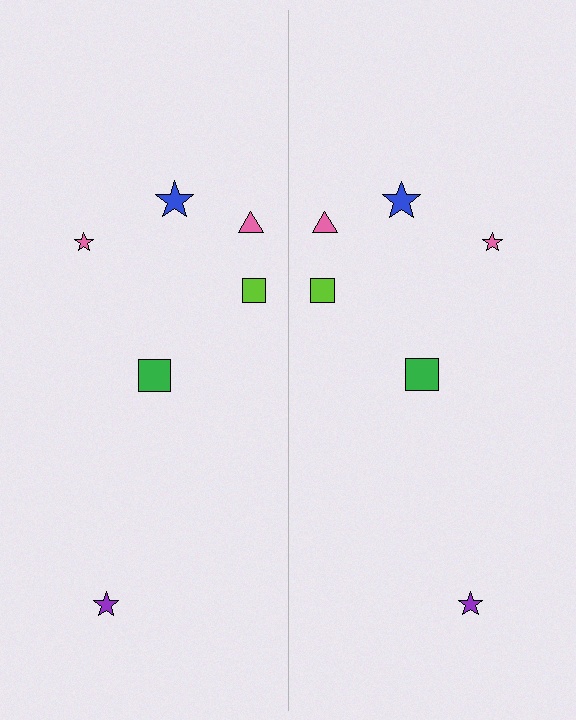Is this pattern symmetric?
Yes, this pattern has bilateral (reflection) symmetry.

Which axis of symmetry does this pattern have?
The pattern has a vertical axis of symmetry running through the center of the image.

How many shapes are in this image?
There are 12 shapes in this image.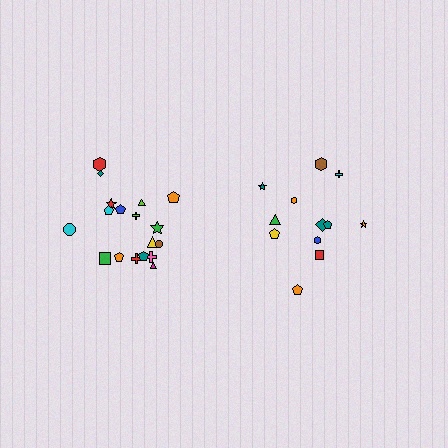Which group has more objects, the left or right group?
The left group.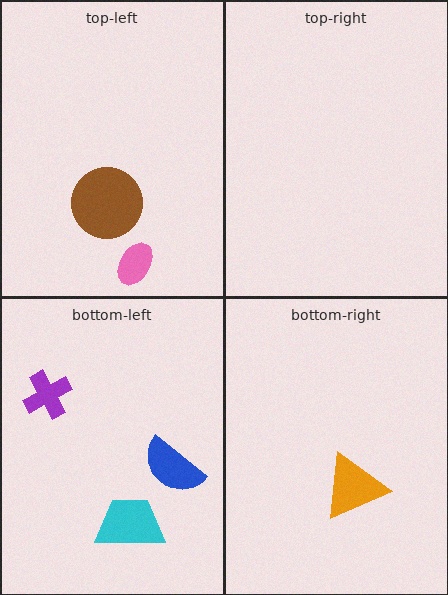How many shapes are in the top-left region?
2.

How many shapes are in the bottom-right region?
1.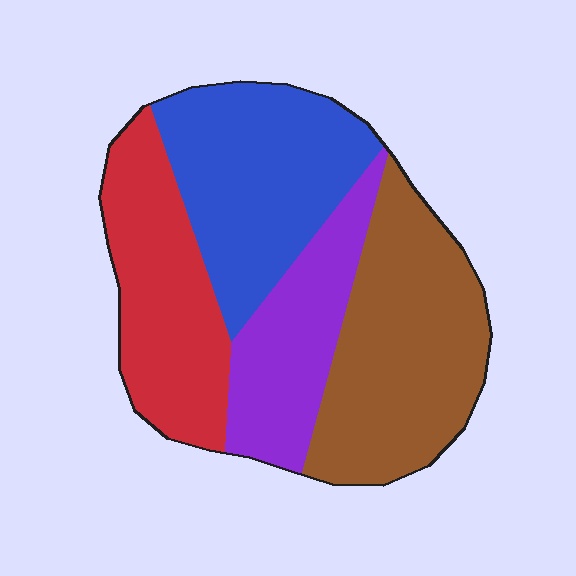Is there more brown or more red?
Brown.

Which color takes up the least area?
Purple, at roughly 20%.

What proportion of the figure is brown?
Brown covers 31% of the figure.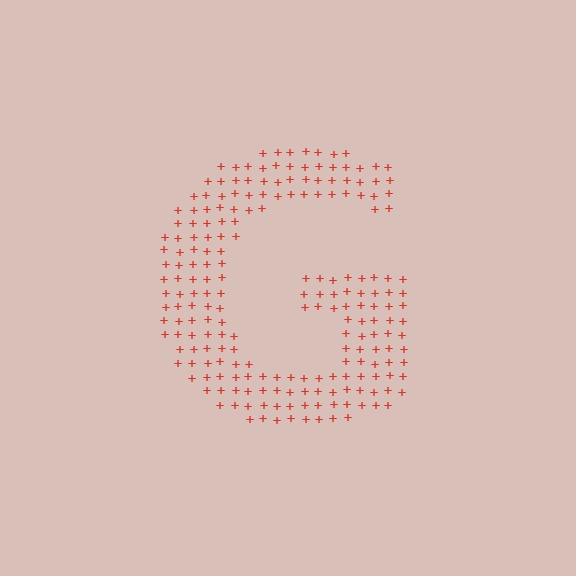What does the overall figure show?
The overall figure shows the letter G.